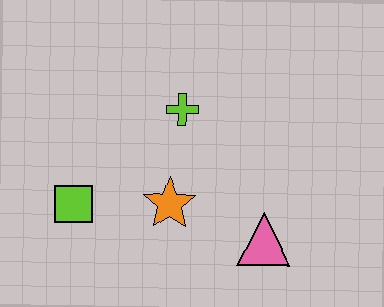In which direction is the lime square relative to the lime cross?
The lime square is to the left of the lime cross.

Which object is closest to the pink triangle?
The orange star is closest to the pink triangle.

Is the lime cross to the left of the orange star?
No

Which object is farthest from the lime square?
The pink triangle is farthest from the lime square.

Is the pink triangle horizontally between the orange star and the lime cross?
No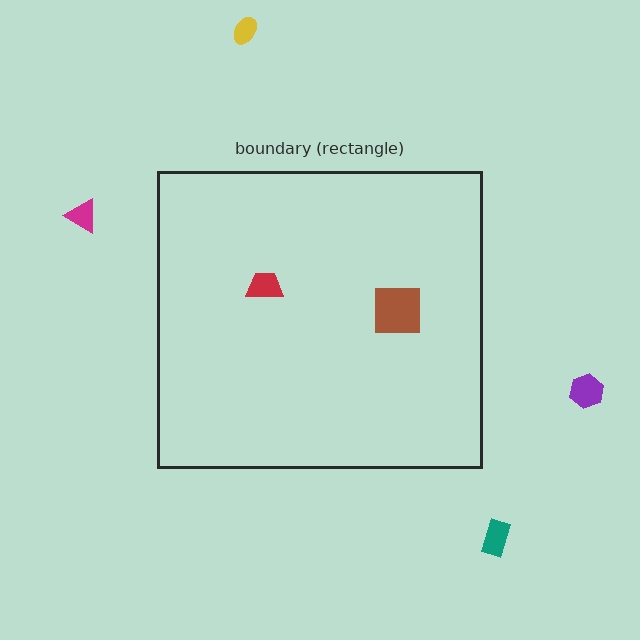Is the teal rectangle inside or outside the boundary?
Outside.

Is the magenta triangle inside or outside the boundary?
Outside.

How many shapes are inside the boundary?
2 inside, 4 outside.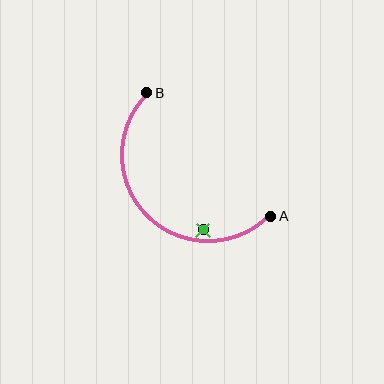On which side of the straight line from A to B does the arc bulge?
The arc bulges below and to the left of the straight line connecting A and B.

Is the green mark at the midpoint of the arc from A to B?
No — the green mark does not lie on the arc at all. It sits slightly inside the curve.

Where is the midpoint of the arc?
The arc midpoint is the point on the curve farthest from the straight line joining A and B. It sits below and to the left of that line.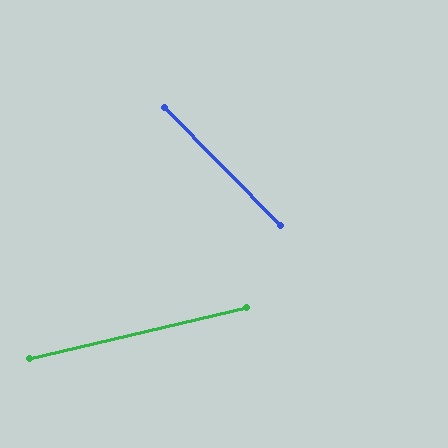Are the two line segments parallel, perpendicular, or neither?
Neither parallel nor perpendicular — they differ by about 59°.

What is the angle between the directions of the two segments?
Approximately 59 degrees.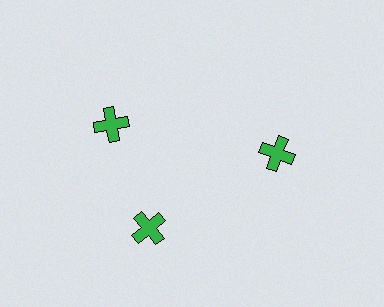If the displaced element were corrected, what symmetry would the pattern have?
It would have 3-fold rotational symmetry — the pattern would map onto itself every 120 degrees.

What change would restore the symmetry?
The symmetry would be restored by rotating it back into even spacing with its neighbors so that all 3 crosses sit at equal angles and equal distance from the center.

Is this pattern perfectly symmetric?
No. The 3 green crosses are arranged in a ring, but one element near the 11 o'clock position is rotated out of alignment along the ring, breaking the 3-fold rotational symmetry.